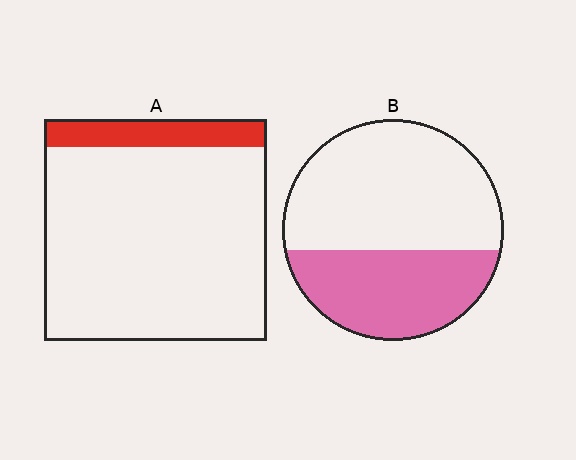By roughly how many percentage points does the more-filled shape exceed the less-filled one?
By roughly 25 percentage points (B over A).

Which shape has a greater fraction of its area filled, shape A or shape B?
Shape B.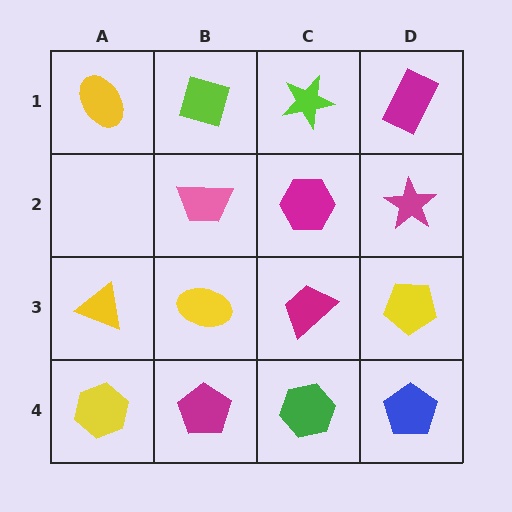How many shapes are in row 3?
4 shapes.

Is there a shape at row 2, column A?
No, that cell is empty.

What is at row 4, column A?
A yellow hexagon.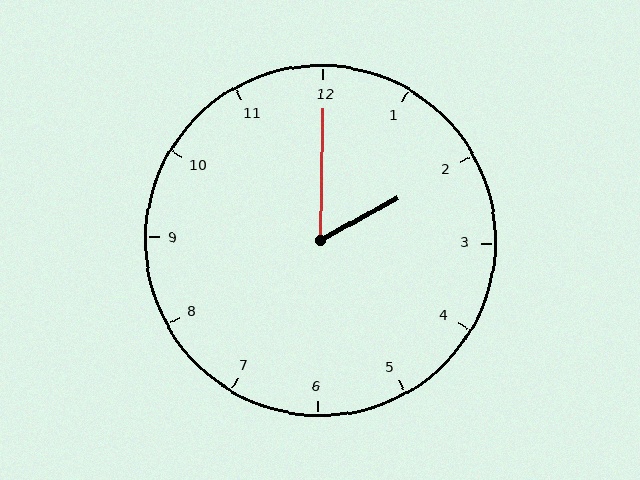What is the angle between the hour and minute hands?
Approximately 60 degrees.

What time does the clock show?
2:00.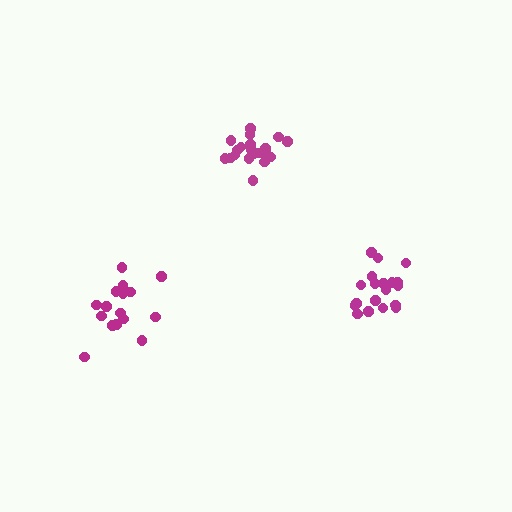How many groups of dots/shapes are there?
There are 3 groups.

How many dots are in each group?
Group 1: 19 dots, Group 2: 16 dots, Group 3: 20 dots (55 total).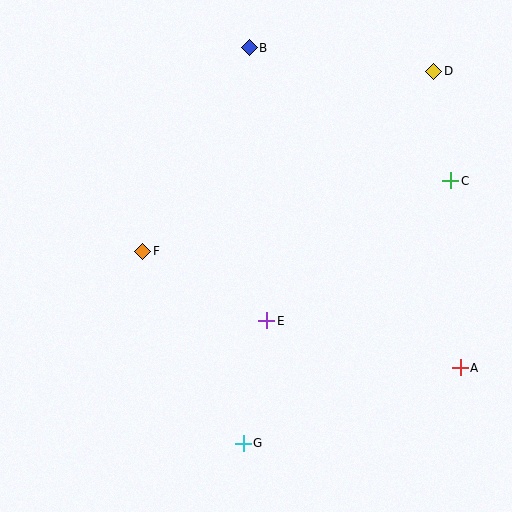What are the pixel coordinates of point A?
Point A is at (460, 368).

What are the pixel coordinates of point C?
Point C is at (451, 181).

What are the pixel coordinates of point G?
Point G is at (243, 443).